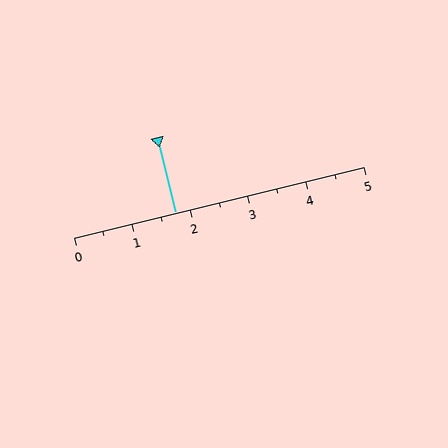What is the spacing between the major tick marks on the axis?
The major ticks are spaced 1 apart.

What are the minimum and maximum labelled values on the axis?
The axis runs from 0 to 5.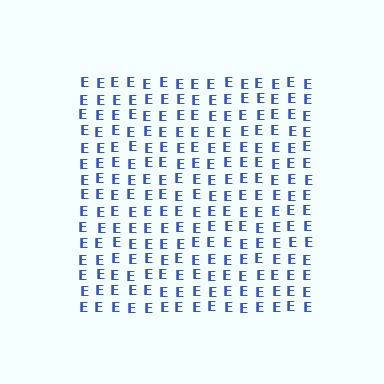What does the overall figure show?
The overall figure shows a square.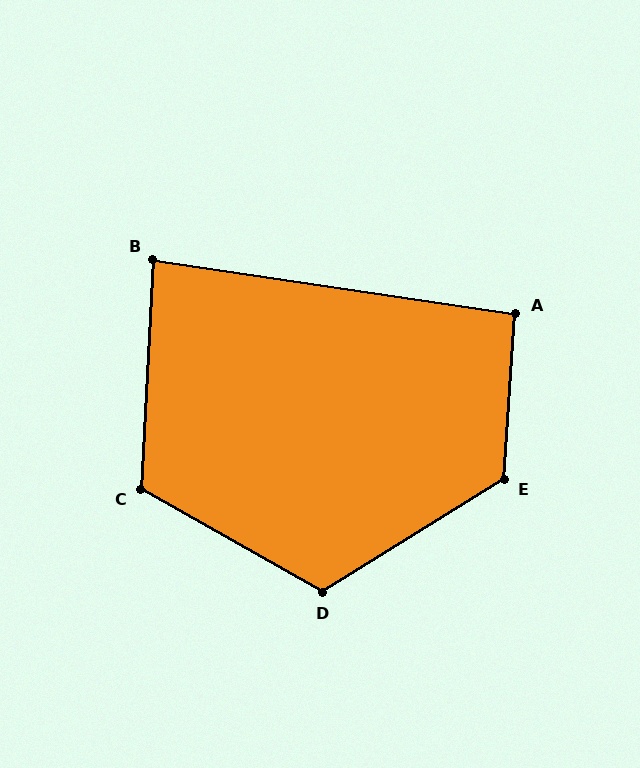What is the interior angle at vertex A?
Approximately 95 degrees (approximately right).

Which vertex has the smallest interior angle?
B, at approximately 85 degrees.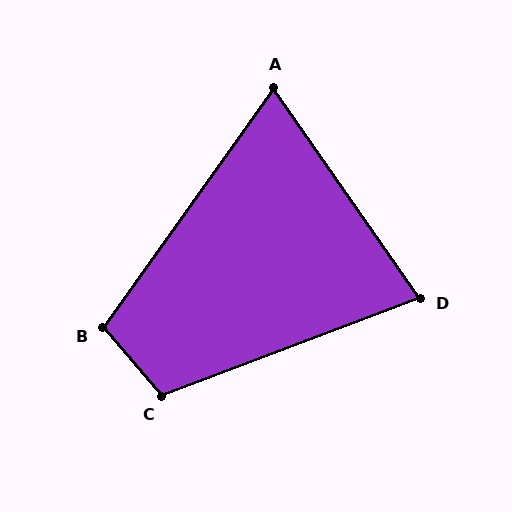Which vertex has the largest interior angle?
C, at approximately 110 degrees.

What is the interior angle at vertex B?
Approximately 104 degrees (obtuse).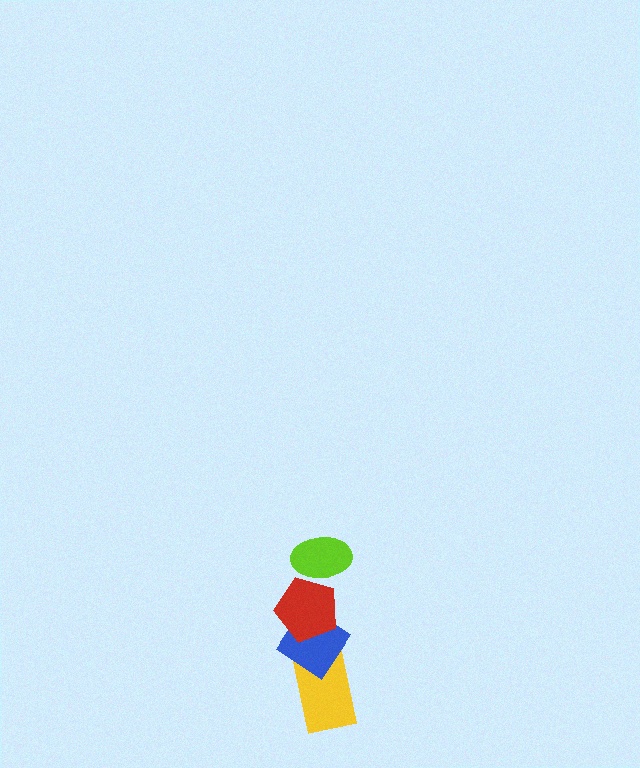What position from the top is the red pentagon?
The red pentagon is 2nd from the top.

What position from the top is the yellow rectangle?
The yellow rectangle is 4th from the top.